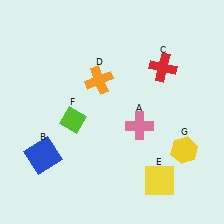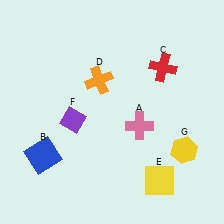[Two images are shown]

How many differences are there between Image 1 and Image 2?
There is 1 difference between the two images.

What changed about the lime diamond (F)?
In Image 1, F is lime. In Image 2, it changed to purple.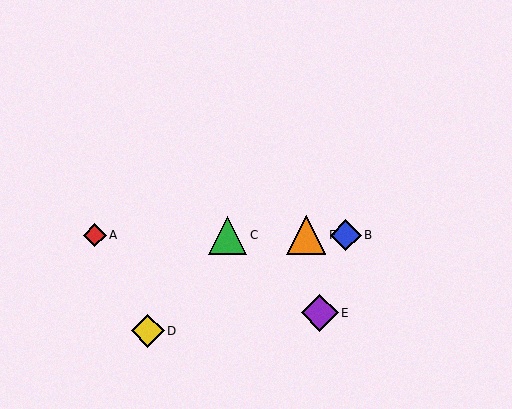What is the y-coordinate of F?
Object F is at y≈235.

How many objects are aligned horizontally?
4 objects (A, B, C, F) are aligned horizontally.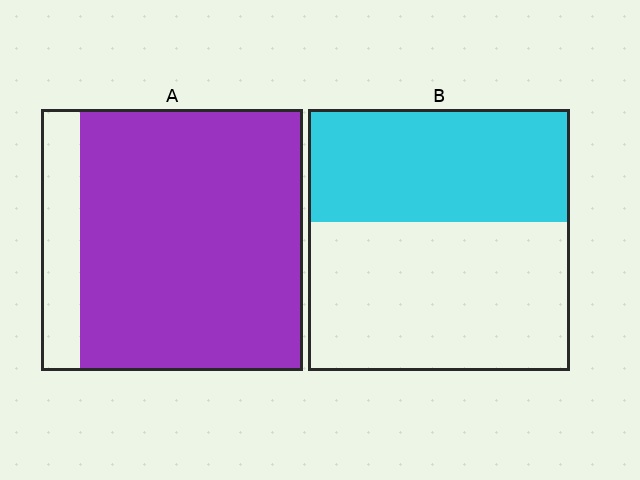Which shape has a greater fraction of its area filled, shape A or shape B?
Shape A.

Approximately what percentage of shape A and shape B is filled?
A is approximately 85% and B is approximately 45%.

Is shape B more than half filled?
No.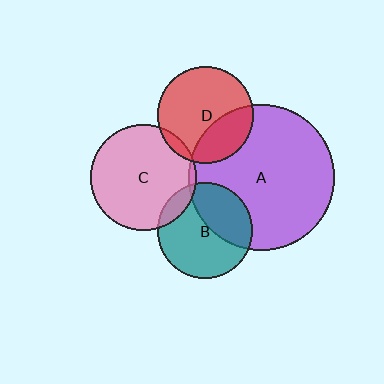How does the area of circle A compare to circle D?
Approximately 2.3 times.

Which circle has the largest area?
Circle A (purple).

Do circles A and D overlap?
Yes.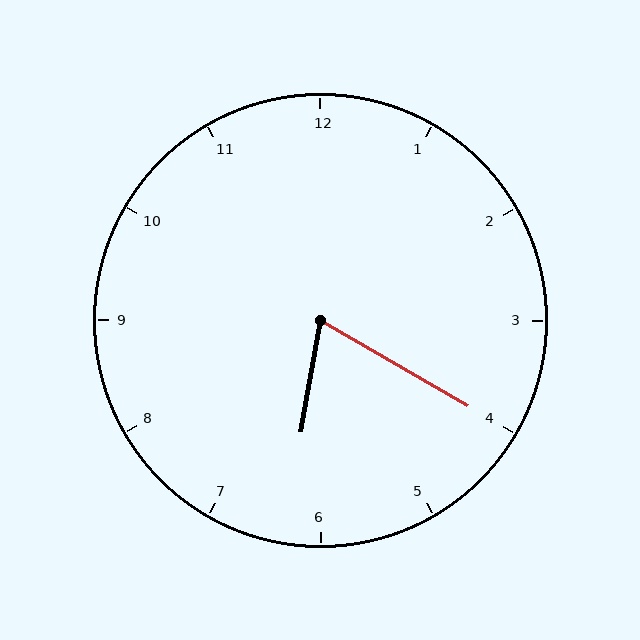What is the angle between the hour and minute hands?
Approximately 70 degrees.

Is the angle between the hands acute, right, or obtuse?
It is acute.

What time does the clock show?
6:20.